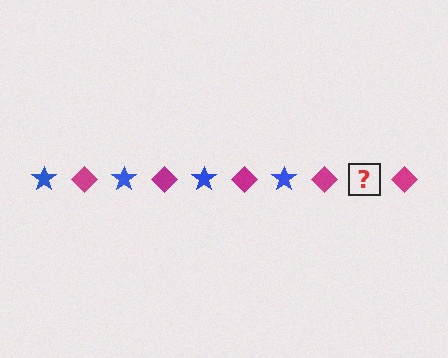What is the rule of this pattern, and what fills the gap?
The rule is that the pattern alternates between blue star and magenta diamond. The gap should be filled with a blue star.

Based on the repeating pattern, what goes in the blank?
The blank should be a blue star.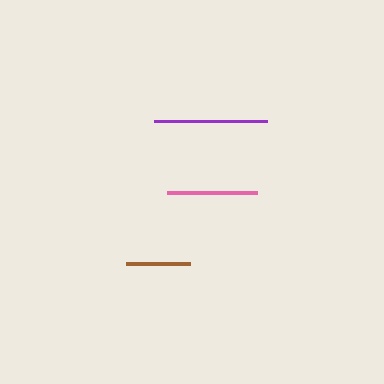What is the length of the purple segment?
The purple segment is approximately 114 pixels long.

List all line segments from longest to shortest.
From longest to shortest: purple, pink, brown.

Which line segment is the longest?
The purple line is the longest at approximately 114 pixels.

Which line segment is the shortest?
The brown line is the shortest at approximately 64 pixels.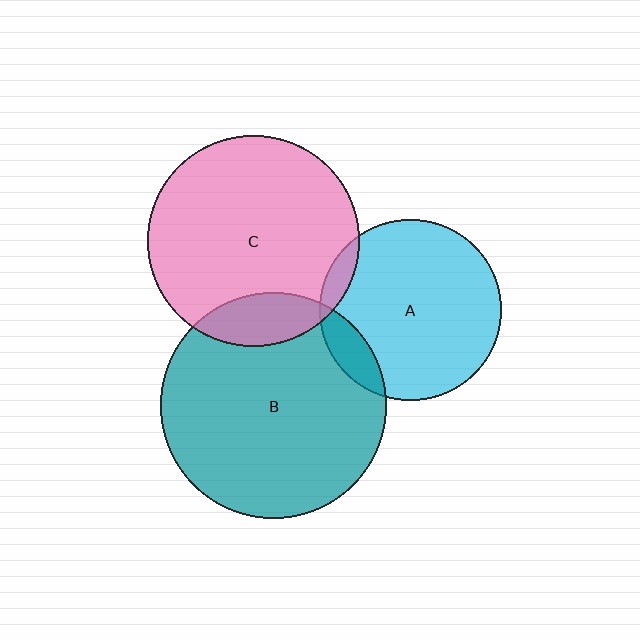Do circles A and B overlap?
Yes.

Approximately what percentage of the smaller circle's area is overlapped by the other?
Approximately 10%.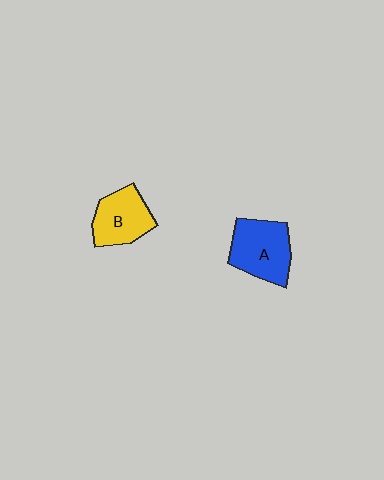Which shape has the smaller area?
Shape B (yellow).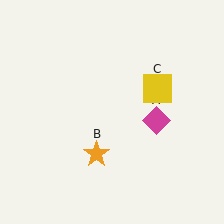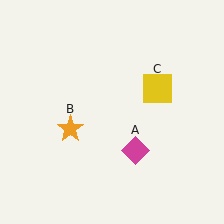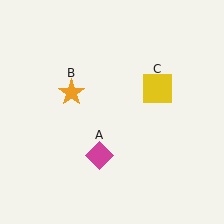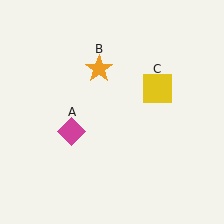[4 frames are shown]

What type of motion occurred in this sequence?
The magenta diamond (object A), orange star (object B) rotated clockwise around the center of the scene.